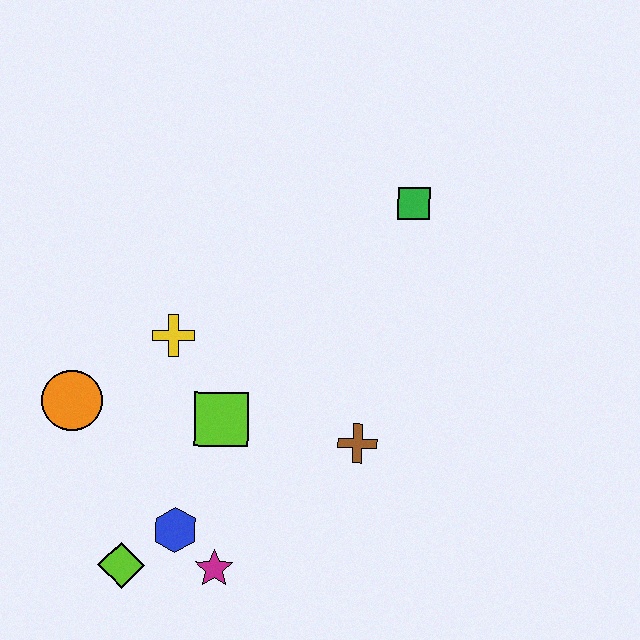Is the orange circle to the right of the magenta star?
No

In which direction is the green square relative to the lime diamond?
The green square is above the lime diamond.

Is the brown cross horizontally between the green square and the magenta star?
Yes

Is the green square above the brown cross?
Yes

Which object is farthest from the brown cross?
The orange circle is farthest from the brown cross.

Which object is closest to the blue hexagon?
The magenta star is closest to the blue hexagon.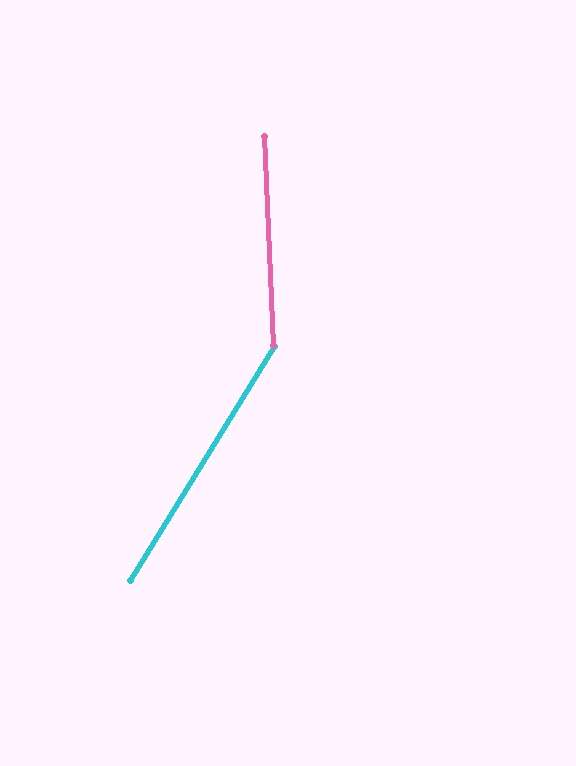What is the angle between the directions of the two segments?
Approximately 34 degrees.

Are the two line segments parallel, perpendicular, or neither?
Neither parallel nor perpendicular — they differ by about 34°.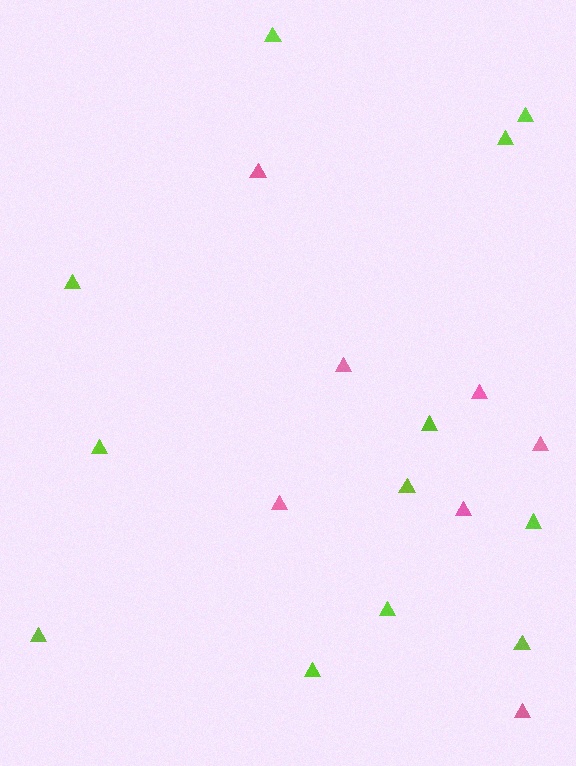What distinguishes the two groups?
There are 2 groups: one group of pink triangles (7) and one group of lime triangles (12).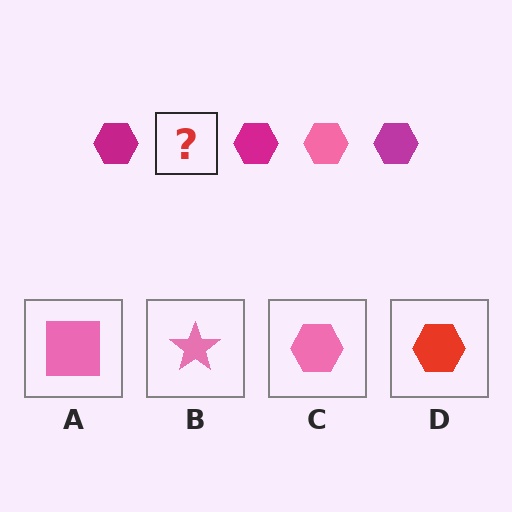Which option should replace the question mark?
Option C.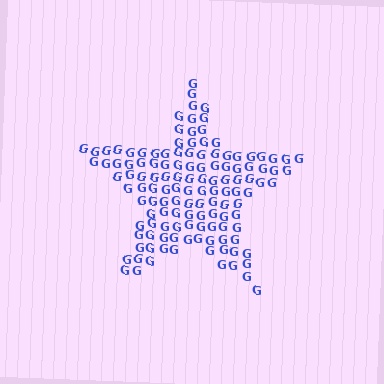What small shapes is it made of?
It is made of small letter G's.